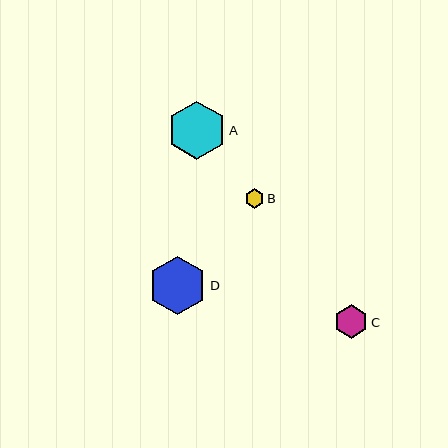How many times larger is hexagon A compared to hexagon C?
Hexagon A is approximately 1.7 times the size of hexagon C.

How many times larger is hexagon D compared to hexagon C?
Hexagon D is approximately 1.7 times the size of hexagon C.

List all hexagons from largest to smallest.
From largest to smallest: D, A, C, B.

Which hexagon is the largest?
Hexagon D is the largest with a size of approximately 59 pixels.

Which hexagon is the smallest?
Hexagon B is the smallest with a size of approximately 19 pixels.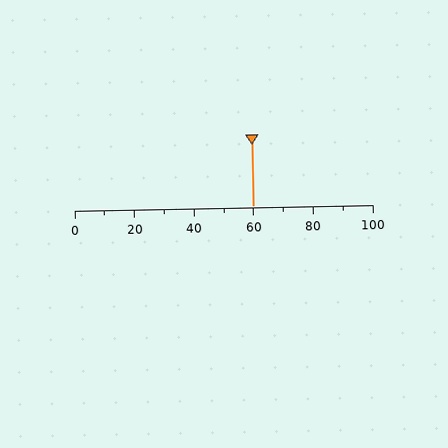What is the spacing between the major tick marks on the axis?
The major ticks are spaced 20 apart.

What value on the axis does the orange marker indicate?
The marker indicates approximately 60.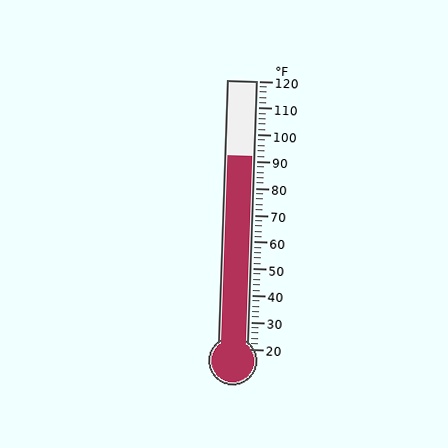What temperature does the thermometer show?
The thermometer shows approximately 92°F.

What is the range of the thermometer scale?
The thermometer scale ranges from 20°F to 120°F.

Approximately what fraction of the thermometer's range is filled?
The thermometer is filled to approximately 70% of its range.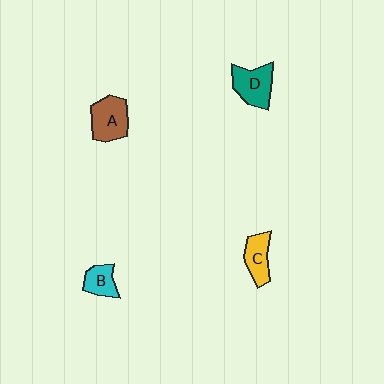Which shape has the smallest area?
Shape B (cyan).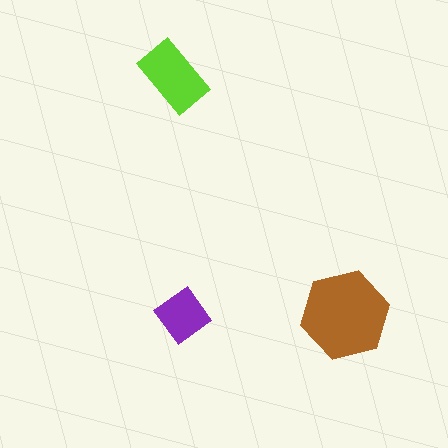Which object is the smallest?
The purple diamond.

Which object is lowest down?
The purple diamond is bottommost.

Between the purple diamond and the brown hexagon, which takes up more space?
The brown hexagon.